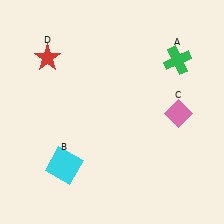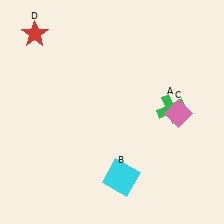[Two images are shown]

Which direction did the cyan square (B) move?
The cyan square (B) moved right.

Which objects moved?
The objects that moved are: the green cross (A), the cyan square (B), the red star (D).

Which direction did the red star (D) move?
The red star (D) moved up.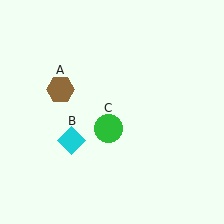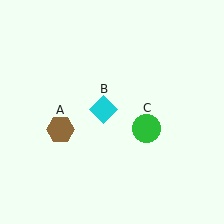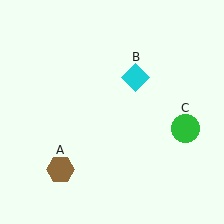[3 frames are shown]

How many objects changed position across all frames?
3 objects changed position: brown hexagon (object A), cyan diamond (object B), green circle (object C).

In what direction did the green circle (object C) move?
The green circle (object C) moved right.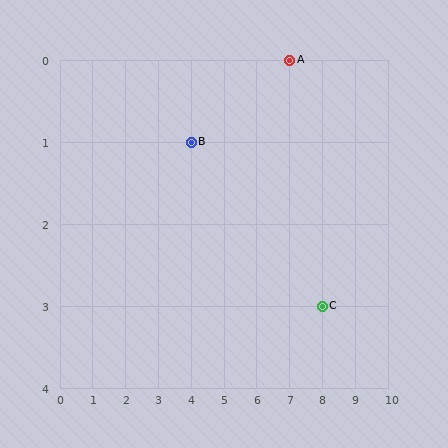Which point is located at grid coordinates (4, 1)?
Point B is at (4, 1).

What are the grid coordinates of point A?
Point A is at grid coordinates (7, 0).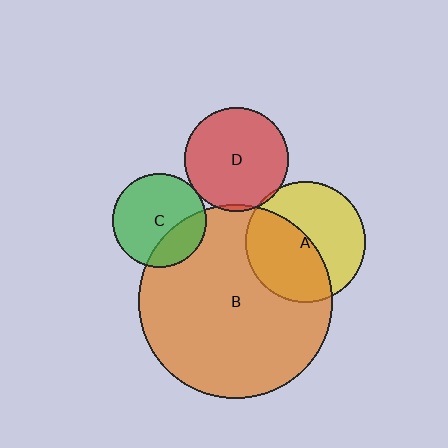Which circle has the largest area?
Circle B (orange).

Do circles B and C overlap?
Yes.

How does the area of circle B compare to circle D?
Approximately 3.5 times.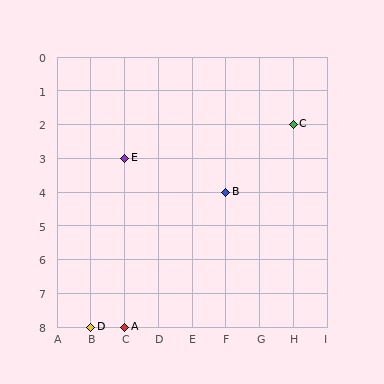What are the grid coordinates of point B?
Point B is at grid coordinates (F, 4).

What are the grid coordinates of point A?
Point A is at grid coordinates (C, 8).